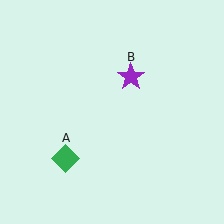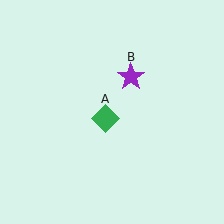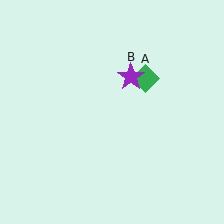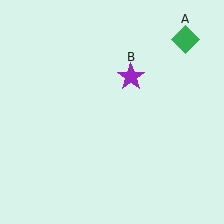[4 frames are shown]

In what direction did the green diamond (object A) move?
The green diamond (object A) moved up and to the right.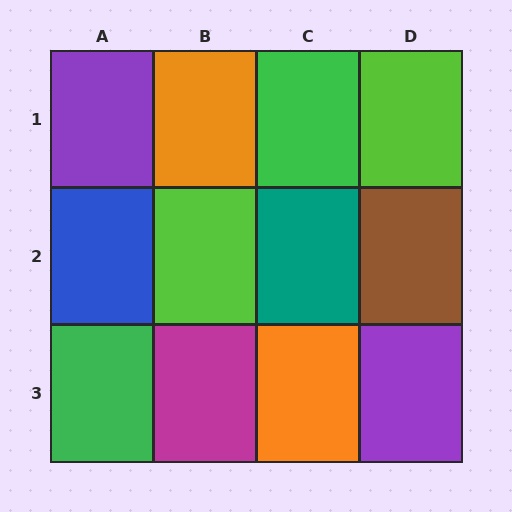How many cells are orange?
2 cells are orange.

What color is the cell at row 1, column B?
Orange.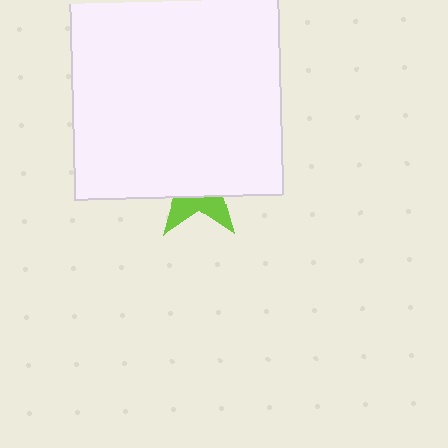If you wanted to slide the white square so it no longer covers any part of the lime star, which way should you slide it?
Slide it up — that is the most direct way to separate the two shapes.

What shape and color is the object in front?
The object in front is a white square.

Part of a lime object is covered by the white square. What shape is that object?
It is a star.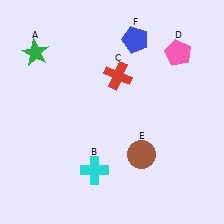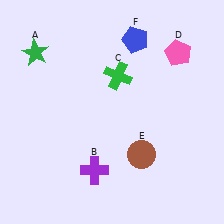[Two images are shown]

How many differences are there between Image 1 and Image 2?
There are 2 differences between the two images.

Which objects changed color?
B changed from cyan to purple. C changed from red to green.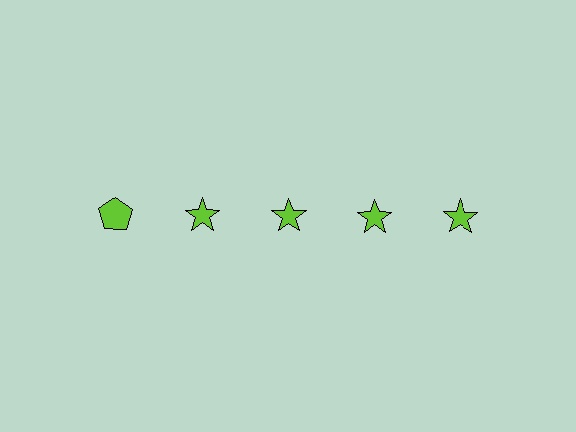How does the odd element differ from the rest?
It has a different shape: pentagon instead of star.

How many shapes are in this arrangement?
There are 5 shapes arranged in a grid pattern.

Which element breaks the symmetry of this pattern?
The lime pentagon in the top row, leftmost column breaks the symmetry. All other shapes are lime stars.